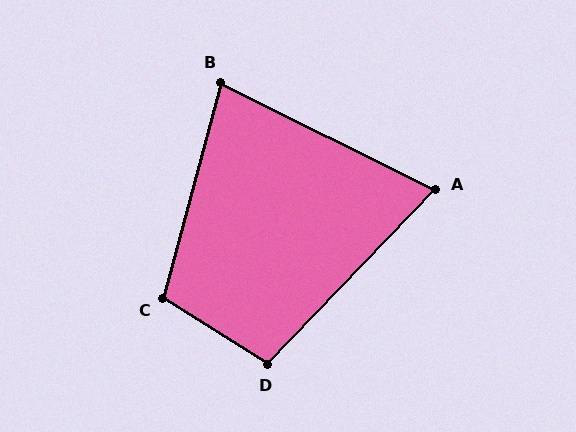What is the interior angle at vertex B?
Approximately 78 degrees (acute).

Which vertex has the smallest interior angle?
A, at approximately 73 degrees.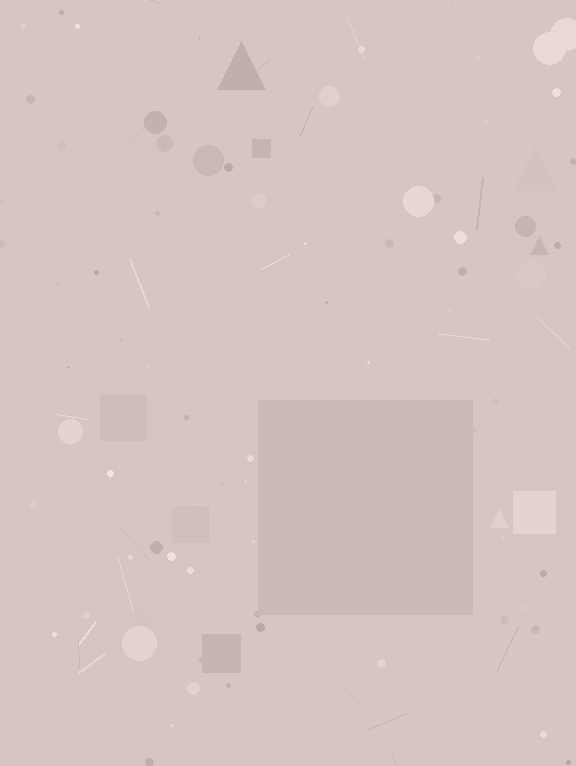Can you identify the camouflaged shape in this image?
The camouflaged shape is a square.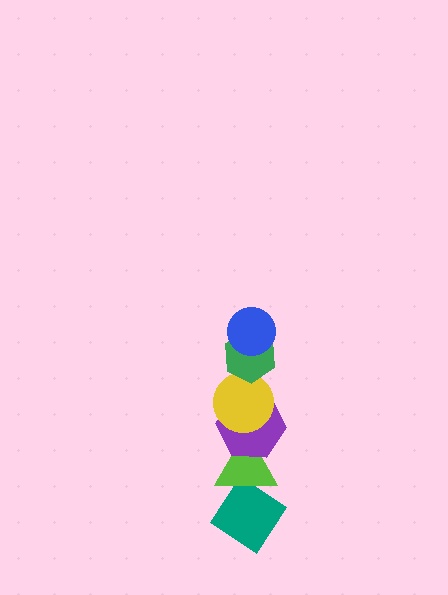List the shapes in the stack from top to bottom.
From top to bottom: the blue circle, the green hexagon, the yellow circle, the purple hexagon, the lime triangle, the teal diamond.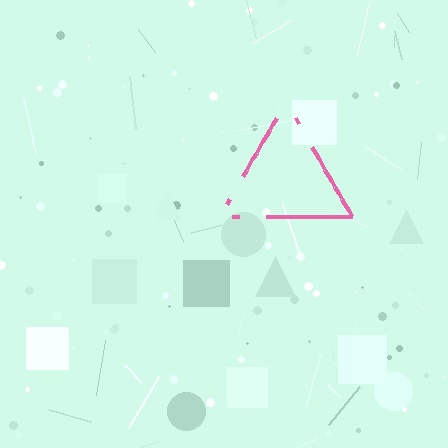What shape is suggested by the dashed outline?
The dashed outline suggests a triangle.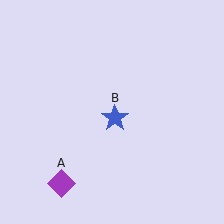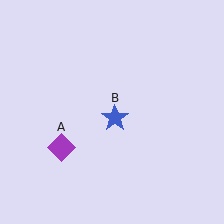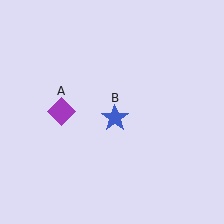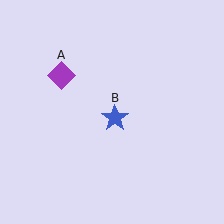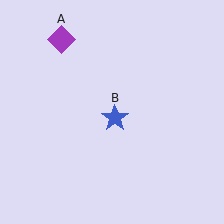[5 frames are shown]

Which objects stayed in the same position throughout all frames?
Blue star (object B) remained stationary.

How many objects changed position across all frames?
1 object changed position: purple diamond (object A).